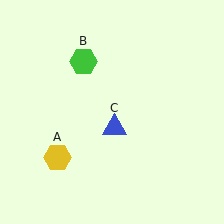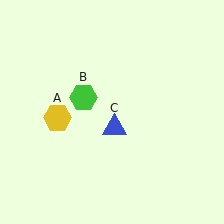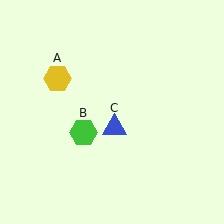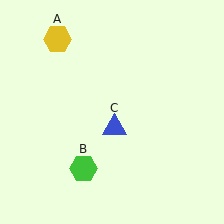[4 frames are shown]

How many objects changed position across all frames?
2 objects changed position: yellow hexagon (object A), green hexagon (object B).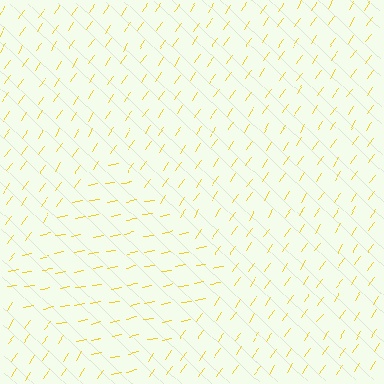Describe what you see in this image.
The image is filled with small yellow line segments. A diamond region in the image has lines oriented differently from the surrounding lines, creating a visible texture boundary.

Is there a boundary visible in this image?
Yes, there is a texture boundary formed by a change in line orientation.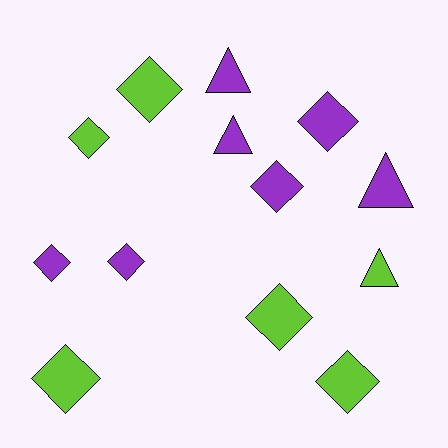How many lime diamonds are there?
There are 5 lime diamonds.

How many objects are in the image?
There are 13 objects.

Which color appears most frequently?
Purple, with 7 objects.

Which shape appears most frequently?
Diamond, with 9 objects.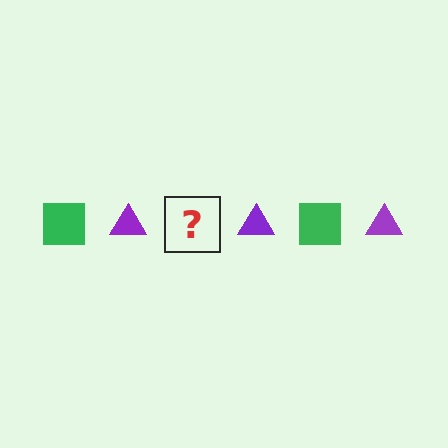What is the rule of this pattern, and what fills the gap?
The rule is that the pattern alternates between green square and purple triangle. The gap should be filled with a green square.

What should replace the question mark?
The question mark should be replaced with a green square.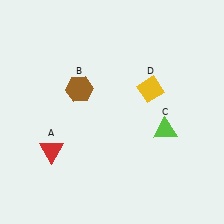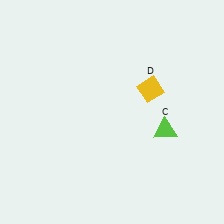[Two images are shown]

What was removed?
The red triangle (A), the brown hexagon (B) were removed in Image 2.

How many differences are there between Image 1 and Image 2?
There are 2 differences between the two images.